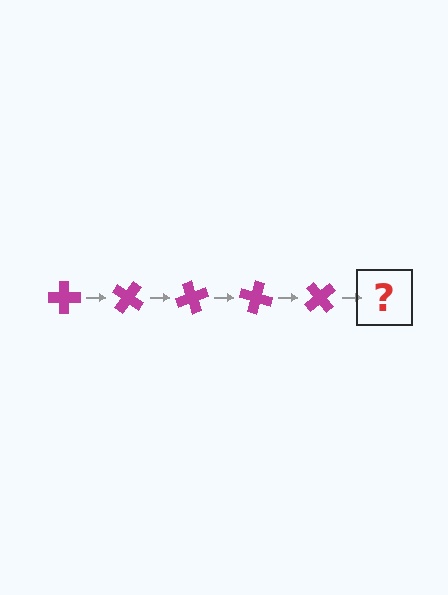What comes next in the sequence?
The next element should be a magenta cross rotated 175 degrees.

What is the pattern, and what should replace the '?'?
The pattern is that the cross rotates 35 degrees each step. The '?' should be a magenta cross rotated 175 degrees.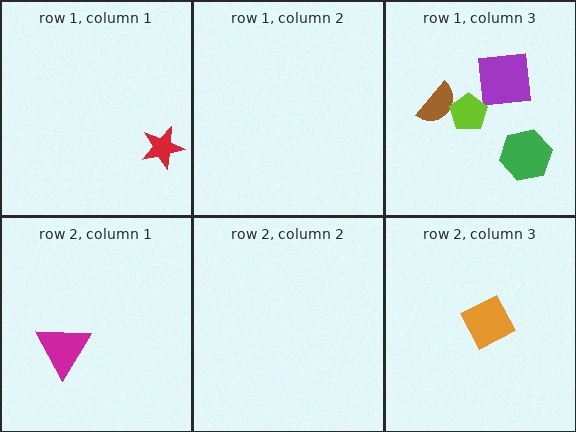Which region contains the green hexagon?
The row 1, column 3 region.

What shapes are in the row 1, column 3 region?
The brown semicircle, the purple square, the lime pentagon, the green hexagon.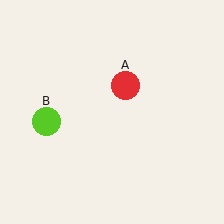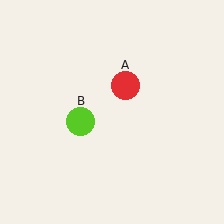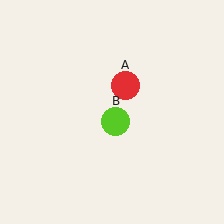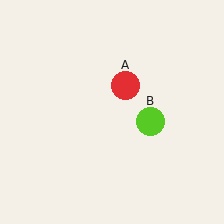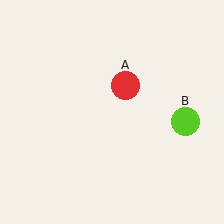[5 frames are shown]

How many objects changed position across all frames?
1 object changed position: lime circle (object B).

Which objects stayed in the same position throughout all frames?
Red circle (object A) remained stationary.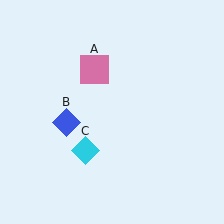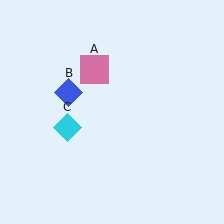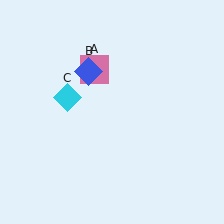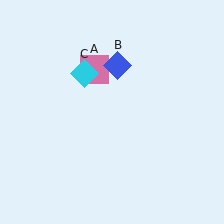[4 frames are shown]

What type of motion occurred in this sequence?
The blue diamond (object B), cyan diamond (object C) rotated clockwise around the center of the scene.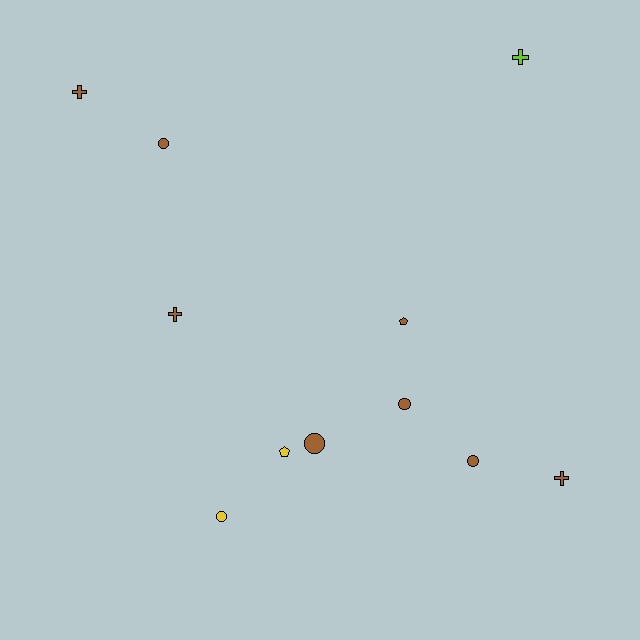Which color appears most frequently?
Brown, with 8 objects.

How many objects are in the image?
There are 11 objects.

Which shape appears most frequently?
Circle, with 5 objects.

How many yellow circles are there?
There is 1 yellow circle.